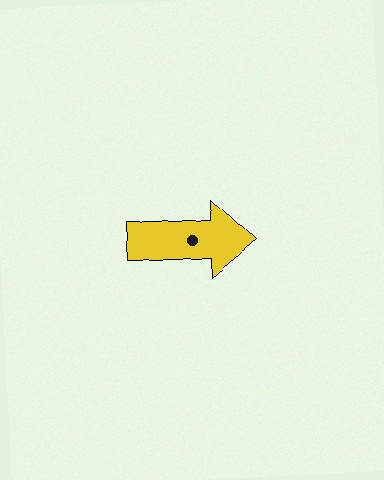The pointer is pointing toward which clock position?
Roughly 3 o'clock.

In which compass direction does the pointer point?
East.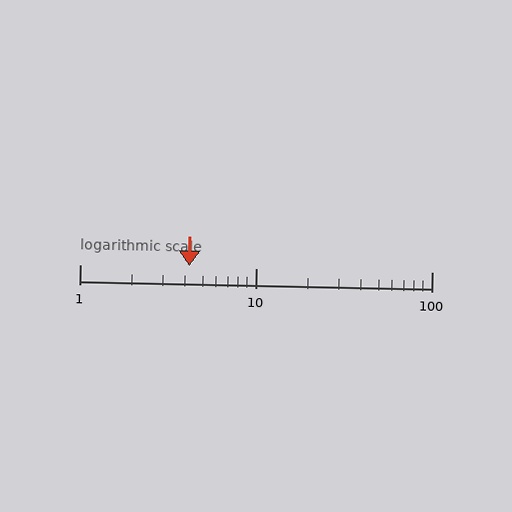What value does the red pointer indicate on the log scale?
The pointer indicates approximately 4.2.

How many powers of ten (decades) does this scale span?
The scale spans 2 decades, from 1 to 100.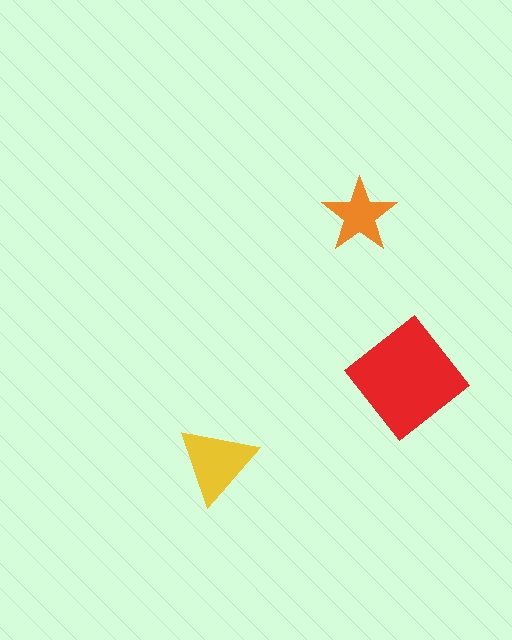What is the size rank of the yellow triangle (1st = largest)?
2nd.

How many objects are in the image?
There are 3 objects in the image.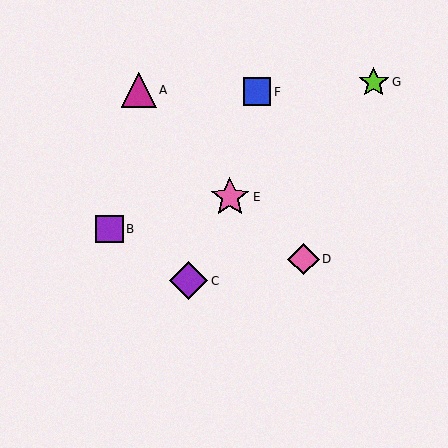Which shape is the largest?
The pink star (labeled E) is the largest.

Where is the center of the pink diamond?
The center of the pink diamond is at (303, 259).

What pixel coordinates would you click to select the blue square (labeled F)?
Click at (257, 92) to select the blue square F.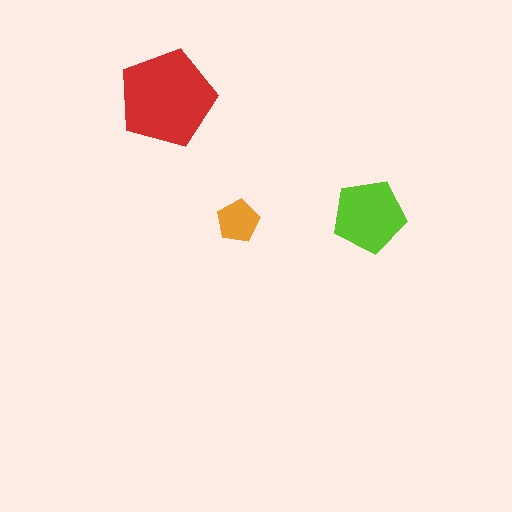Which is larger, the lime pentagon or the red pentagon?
The red one.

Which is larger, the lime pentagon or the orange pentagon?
The lime one.